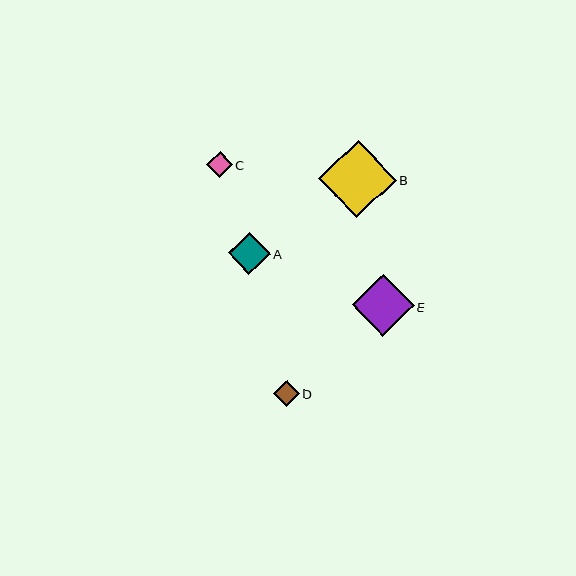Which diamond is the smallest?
Diamond D is the smallest with a size of approximately 26 pixels.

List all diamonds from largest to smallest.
From largest to smallest: B, E, A, C, D.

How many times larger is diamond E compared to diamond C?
Diamond E is approximately 2.4 times the size of diamond C.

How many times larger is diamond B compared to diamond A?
Diamond B is approximately 1.8 times the size of diamond A.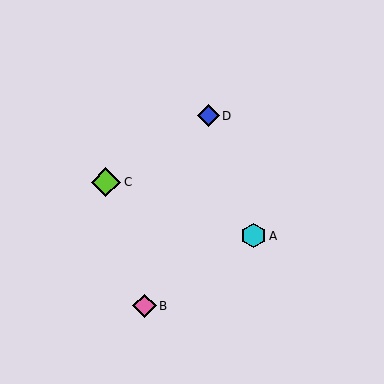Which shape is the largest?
The lime diamond (labeled C) is the largest.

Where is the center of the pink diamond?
The center of the pink diamond is at (145, 306).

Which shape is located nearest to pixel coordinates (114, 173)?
The lime diamond (labeled C) at (106, 182) is nearest to that location.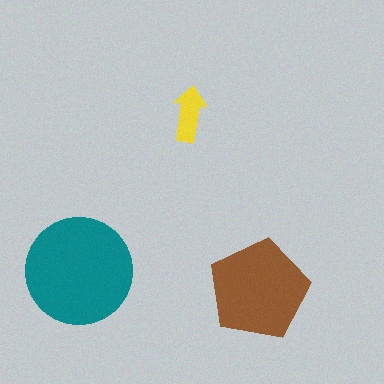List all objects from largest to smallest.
The teal circle, the brown pentagon, the yellow arrow.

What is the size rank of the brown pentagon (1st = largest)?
2nd.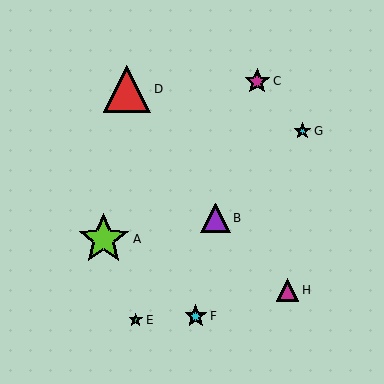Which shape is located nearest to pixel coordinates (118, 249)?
The lime star (labeled A) at (104, 239) is nearest to that location.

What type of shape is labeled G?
Shape G is a cyan star.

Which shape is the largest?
The lime star (labeled A) is the largest.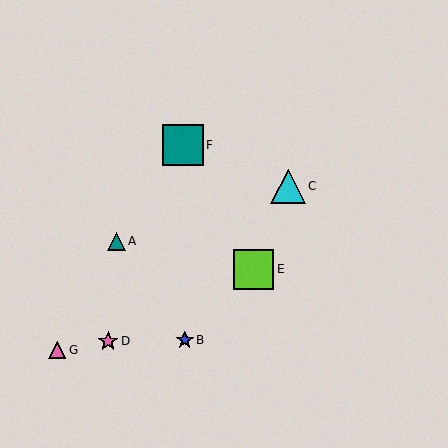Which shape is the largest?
The teal square (labeled F) is the largest.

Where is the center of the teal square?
The center of the teal square is at (183, 145).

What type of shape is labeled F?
Shape F is a teal square.